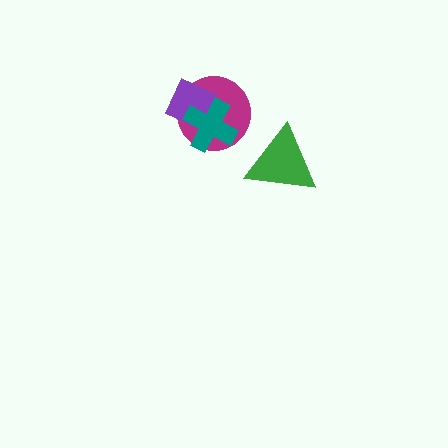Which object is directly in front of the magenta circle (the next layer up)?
The purple diamond is directly in front of the magenta circle.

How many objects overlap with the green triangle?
0 objects overlap with the green triangle.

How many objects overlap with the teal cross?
2 objects overlap with the teal cross.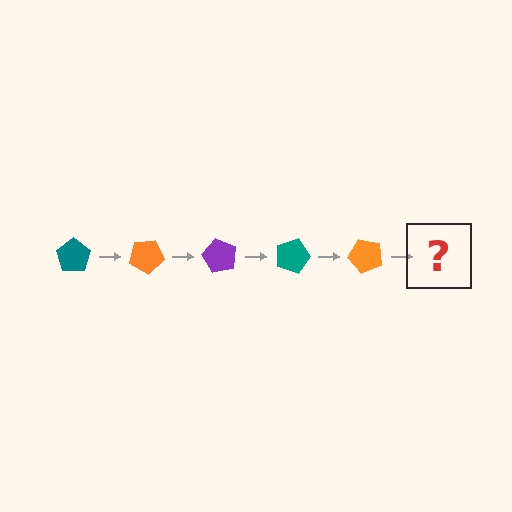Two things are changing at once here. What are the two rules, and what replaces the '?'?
The two rules are that it rotates 30 degrees each step and the color cycles through teal, orange, and purple. The '?' should be a purple pentagon, rotated 150 degrees from the start.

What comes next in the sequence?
The next element should be a purple pentagon, rotated 150 degrees from the start.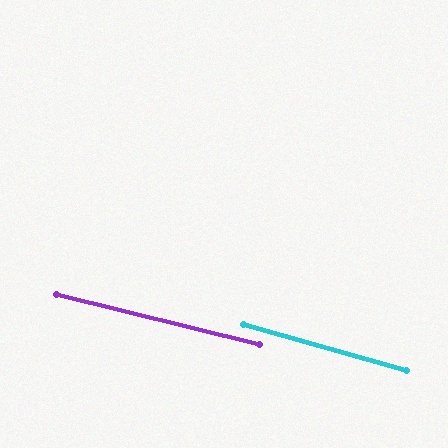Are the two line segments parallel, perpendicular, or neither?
Parallel — their directions differ by only 1.9°.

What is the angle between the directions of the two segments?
Approximately 2 degrees.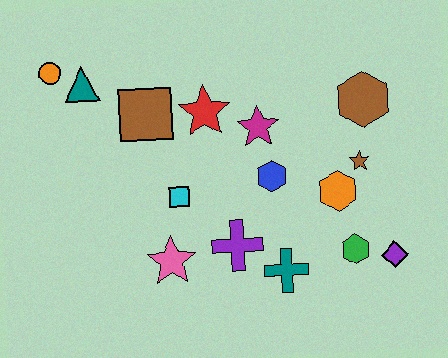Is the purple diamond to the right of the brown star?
Yes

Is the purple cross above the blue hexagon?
No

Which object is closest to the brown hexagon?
The brown star is closest to the brown hexagon.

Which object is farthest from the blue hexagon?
The orange circle is farthest from the blue hexagon.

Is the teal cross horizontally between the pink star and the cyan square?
No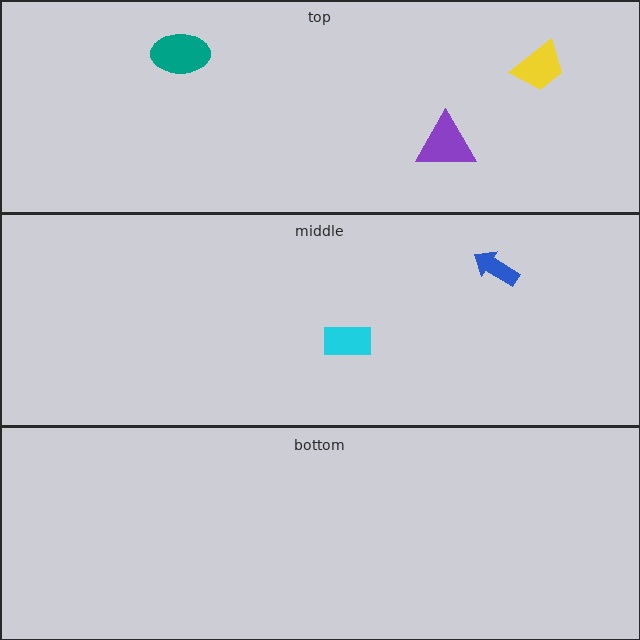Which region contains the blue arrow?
The middle region.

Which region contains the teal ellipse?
The top region.